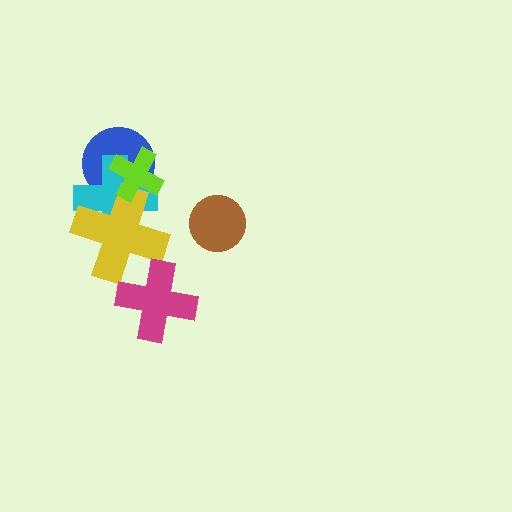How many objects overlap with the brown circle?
0 objects overlap with the brown circle.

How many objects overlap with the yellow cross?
4 objects overlap with the yellow cross.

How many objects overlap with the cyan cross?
3 objects overlap with the cyan cross.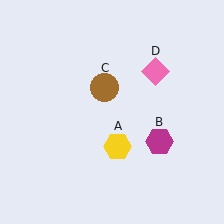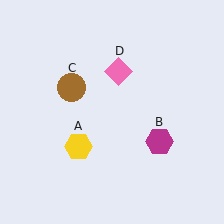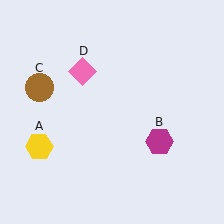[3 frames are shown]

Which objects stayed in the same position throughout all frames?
Magenta hexagon (object B) remained stationary.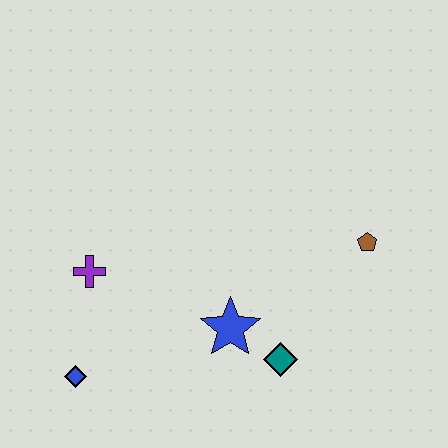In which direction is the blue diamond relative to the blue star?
The blue diamond is to the left of the blue star.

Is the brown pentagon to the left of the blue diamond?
No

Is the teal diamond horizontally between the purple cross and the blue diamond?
No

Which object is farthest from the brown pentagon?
The blue diamond is farthest from the brown pentagon.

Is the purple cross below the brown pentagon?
Yes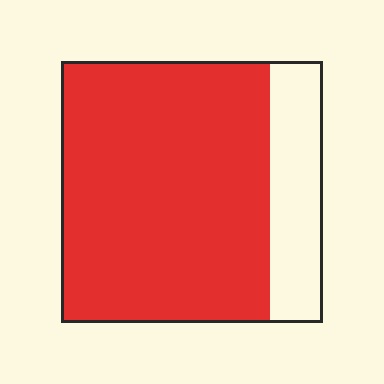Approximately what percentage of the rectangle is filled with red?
Approximately 80%.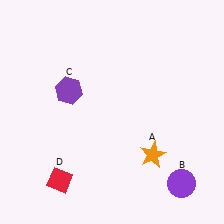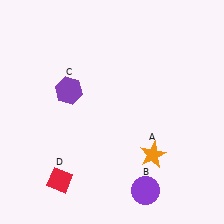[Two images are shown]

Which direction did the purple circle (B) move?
The purple circle (B) moved left.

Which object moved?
The purple circle (B) moved left.